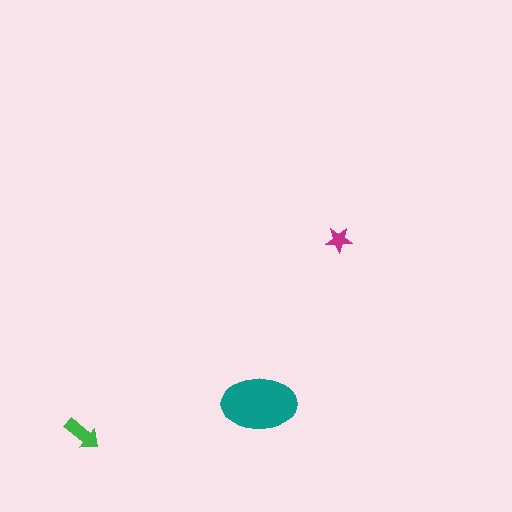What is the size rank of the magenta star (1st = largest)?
3rd.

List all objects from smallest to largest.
The magenta star, the green arrow, the teal ellipse.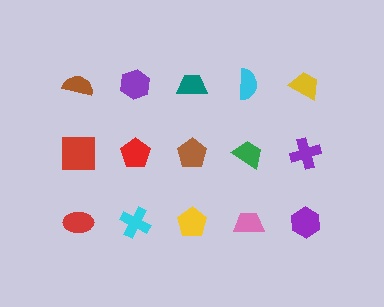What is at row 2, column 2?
A red pentagon.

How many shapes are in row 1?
5 shapes.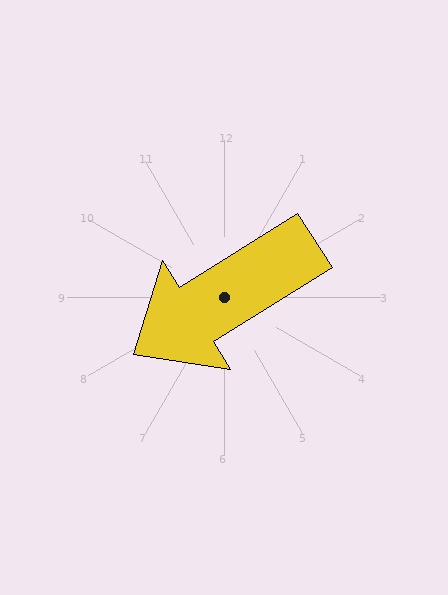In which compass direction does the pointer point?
Southwest.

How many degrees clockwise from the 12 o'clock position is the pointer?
Approximately 238 degrees.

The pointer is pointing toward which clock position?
Roughly 8 o'clock.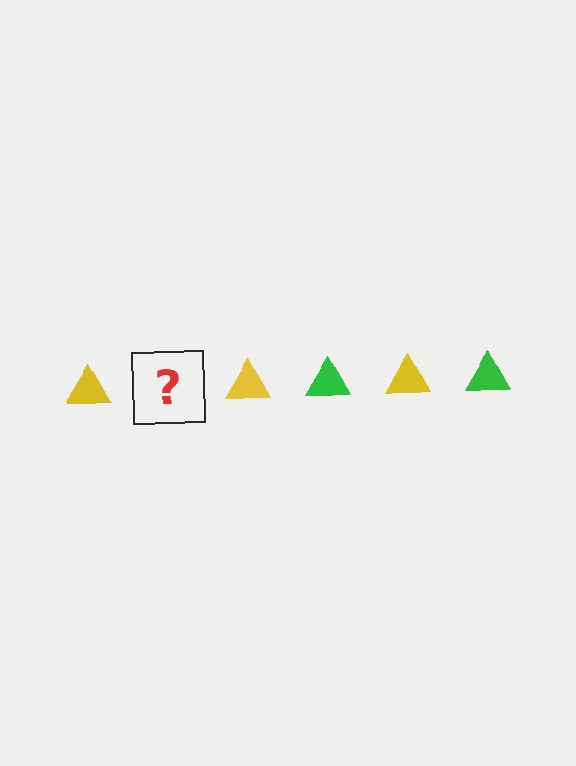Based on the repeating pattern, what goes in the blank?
The blank should be a green triangle.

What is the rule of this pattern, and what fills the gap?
The rule is that the pattern cycles through yellow, green triangles. The gap should be filled with a green triangle.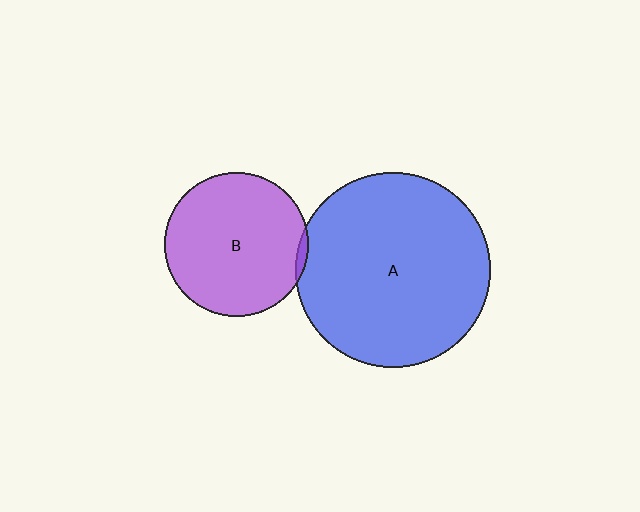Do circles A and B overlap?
Yes.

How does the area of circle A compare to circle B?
Approximately 1.8 times.